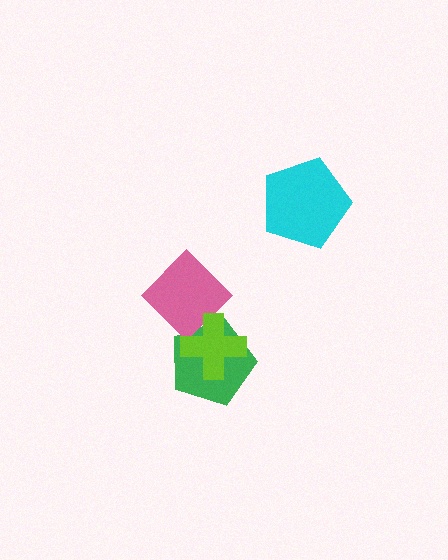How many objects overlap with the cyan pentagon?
0 objects overlap with the cyan pentagon.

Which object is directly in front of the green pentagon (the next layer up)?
The pink diamond is directly in front of the green pentagon.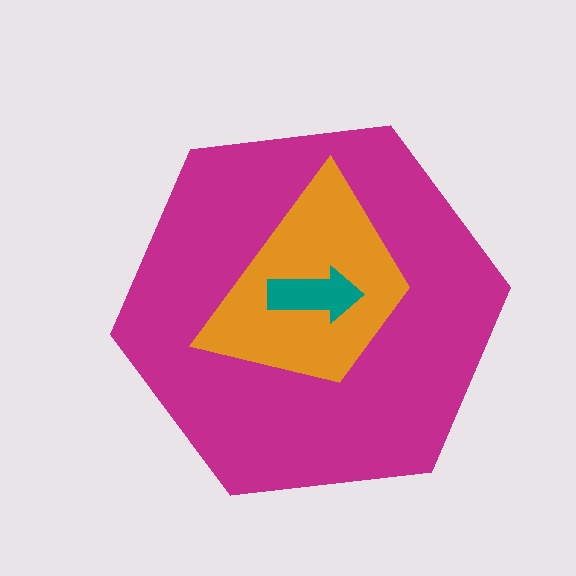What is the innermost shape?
The teal arrow.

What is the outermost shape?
The magenta hexagon.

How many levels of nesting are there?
3.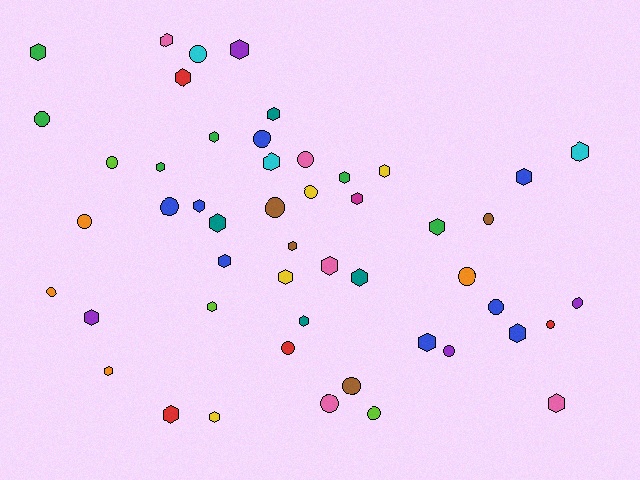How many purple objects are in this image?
There are 4 purple objects.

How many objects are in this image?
There are 50 objects.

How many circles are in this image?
There are 20 circles.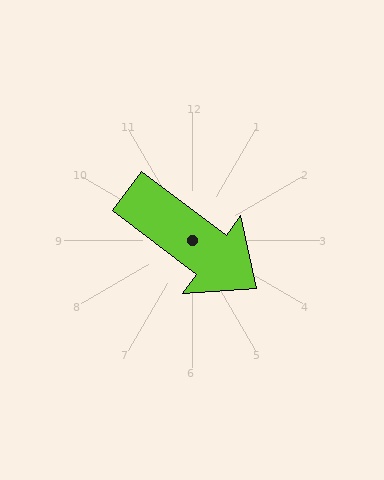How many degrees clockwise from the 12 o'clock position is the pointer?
Approximately 127 degrees.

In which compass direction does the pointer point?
Southeast.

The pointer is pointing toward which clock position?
Roughly 4 o'clock.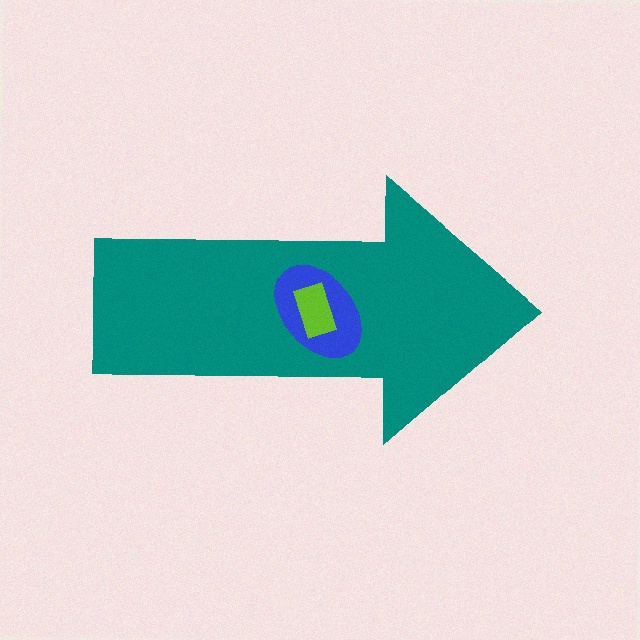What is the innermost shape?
The lime rectangle.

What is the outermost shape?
The teal arrow.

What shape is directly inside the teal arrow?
The blue ellipse.